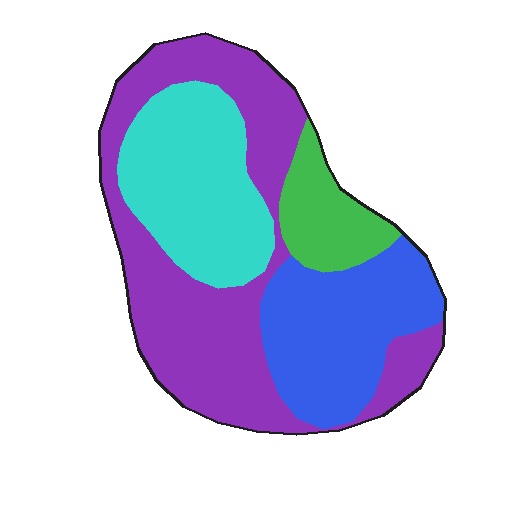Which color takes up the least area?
Green, at roughly 10%.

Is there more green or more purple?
Purple.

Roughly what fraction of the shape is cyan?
Cyan covers roughly 25% of the shape.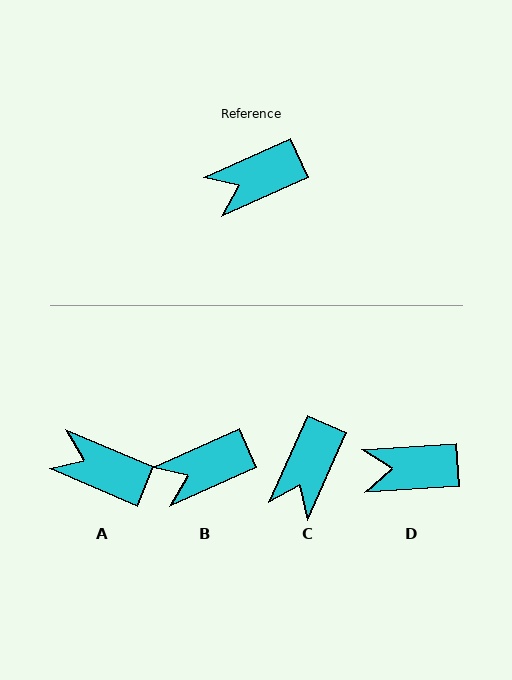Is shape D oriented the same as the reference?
No, it is off by about 21 degrees.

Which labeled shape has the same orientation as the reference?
B.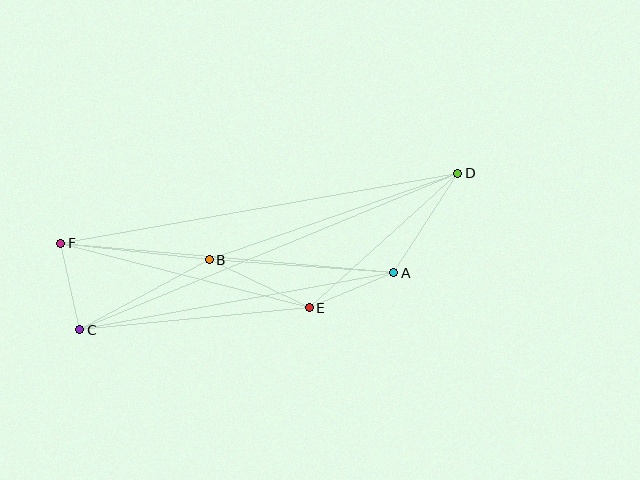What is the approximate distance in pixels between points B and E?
The distance between B and E is approximately 111 pixels.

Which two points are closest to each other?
Points C and F are closest to each other.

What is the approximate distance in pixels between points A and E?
The distance between A and E is approximately 92 pixels.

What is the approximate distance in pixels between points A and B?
The distance between A and B is approximately 185 pixels.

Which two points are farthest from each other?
Points C and D are farthest from each other.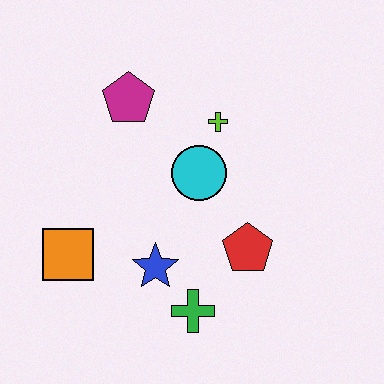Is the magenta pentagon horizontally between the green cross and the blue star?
No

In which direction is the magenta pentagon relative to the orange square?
The magenta pentagon is above the orange square.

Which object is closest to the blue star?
The green cross is closest to the blue star.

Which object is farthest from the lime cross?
The orange square is farthest from the lime cross.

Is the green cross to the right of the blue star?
Yes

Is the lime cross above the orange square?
Yes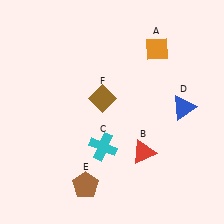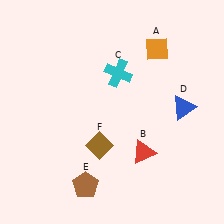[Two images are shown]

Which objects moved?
The objects that moved are: the cyan cross (C), the brown diamond (F).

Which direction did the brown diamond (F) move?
The brown diamond (F) moved down.